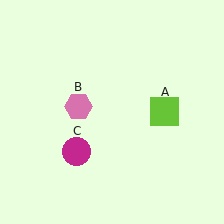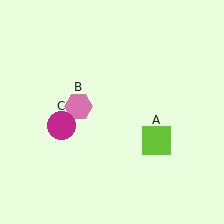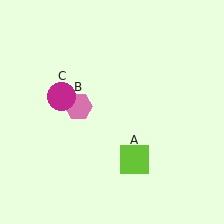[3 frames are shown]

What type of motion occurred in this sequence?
The lime square (object A), magenta circle (object C) rotated clockwise around the center of the scene.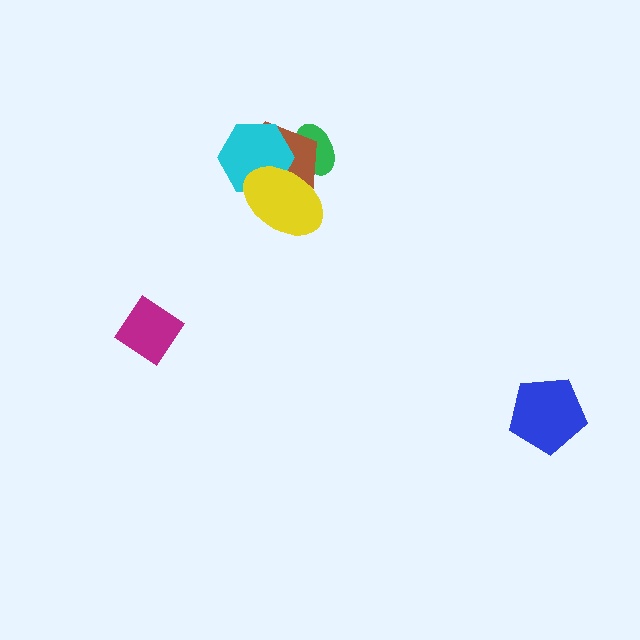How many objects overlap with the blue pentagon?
0 objects overlap with the blue pentagon.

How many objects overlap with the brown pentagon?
3 objects overlap with the brown pentagon.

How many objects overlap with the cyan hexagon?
2 objects overlap with the cyan hexagon.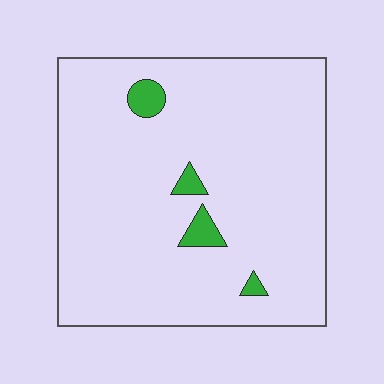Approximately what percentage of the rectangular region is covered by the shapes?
Approximately 5%.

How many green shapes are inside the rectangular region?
4.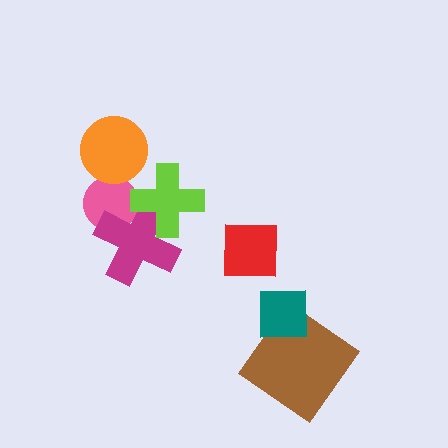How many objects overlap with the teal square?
1 object overlaps with the teal square.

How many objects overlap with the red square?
0 objects overlap with the red square.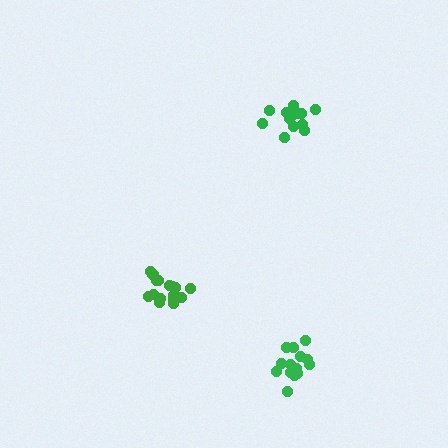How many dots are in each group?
Group 1: 15 dots, Group 2: 14 dots, Group 3: 18 dots (47 total).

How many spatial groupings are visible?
There are 3 spatial groupings.